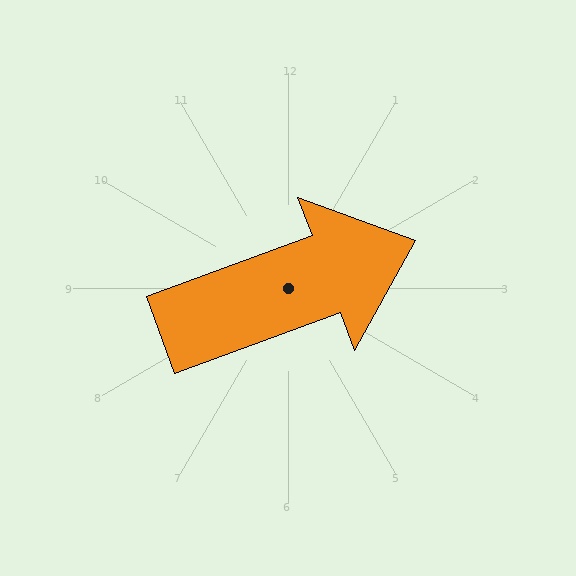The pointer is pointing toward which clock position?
Roughly 2 o'clock.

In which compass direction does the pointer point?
East.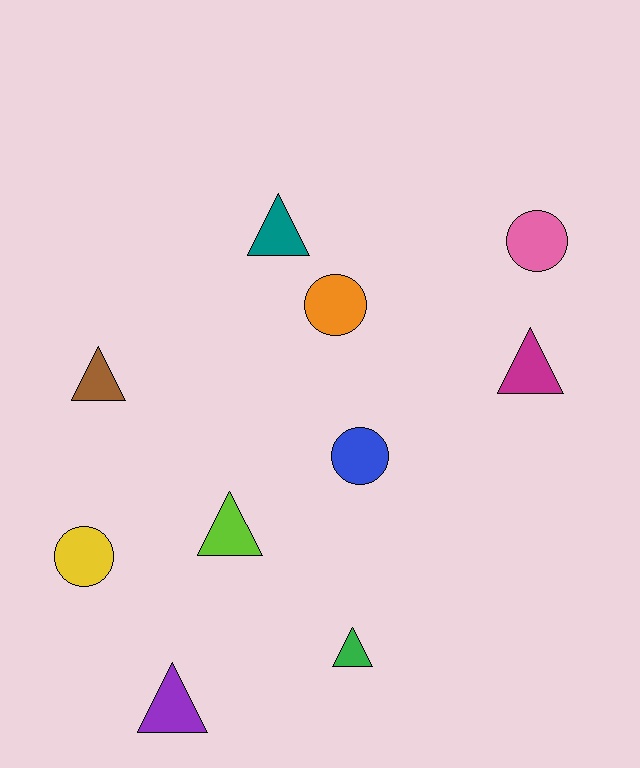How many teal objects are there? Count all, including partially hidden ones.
There is 1 teal object.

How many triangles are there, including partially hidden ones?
There are 6 triangles.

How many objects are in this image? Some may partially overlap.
There are 10 objects.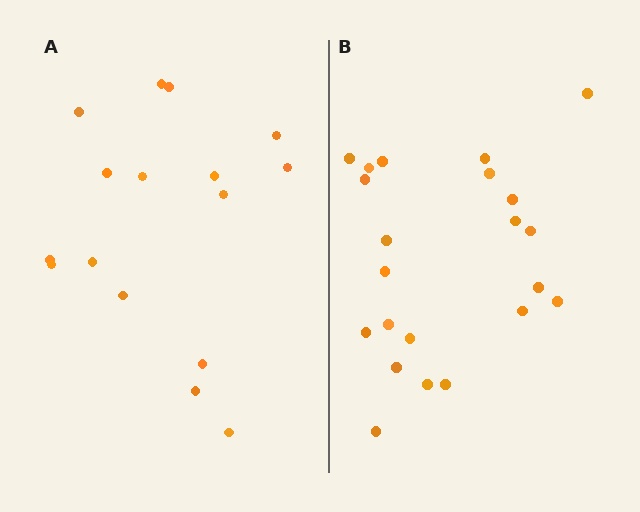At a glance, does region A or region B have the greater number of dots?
Region B (the right region) has more dots.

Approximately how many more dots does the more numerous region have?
Region B has about 6 more dots than region A.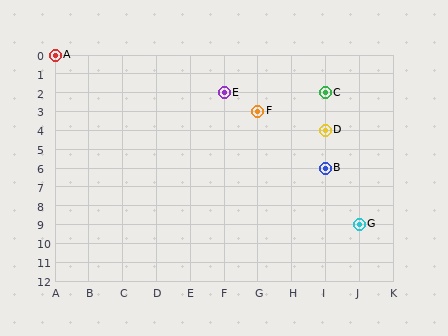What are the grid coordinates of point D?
Point D is at grid coordinates (I, 4).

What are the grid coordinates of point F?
Point F is at grid coordinates (G, 3).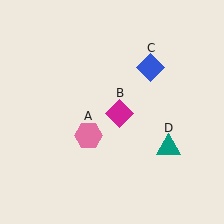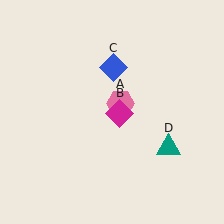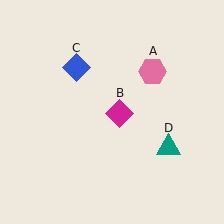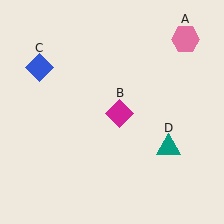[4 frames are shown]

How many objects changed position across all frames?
2 objects changed position: pink hexagon (object A), blue diamond (object C).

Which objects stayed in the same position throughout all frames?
Magenta diamond (object B) and teal triangle (object D) remained stationary.